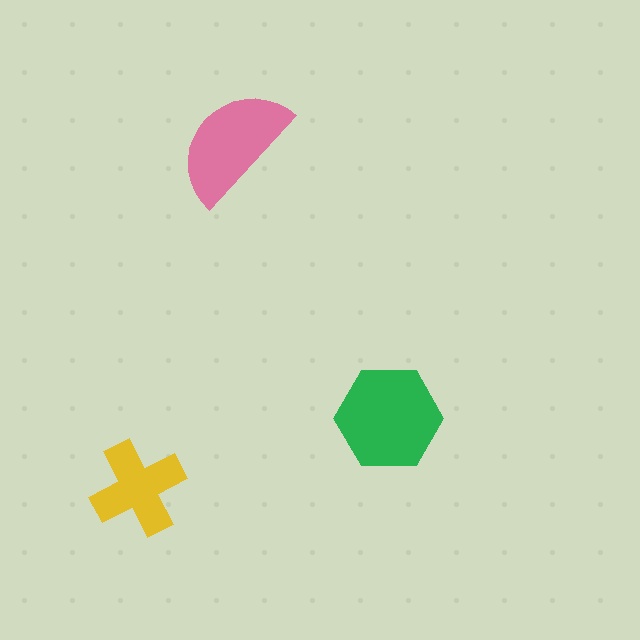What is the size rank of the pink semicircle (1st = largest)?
2nd.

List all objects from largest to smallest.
The green hexagon, the pink semicircle, the yellow cross.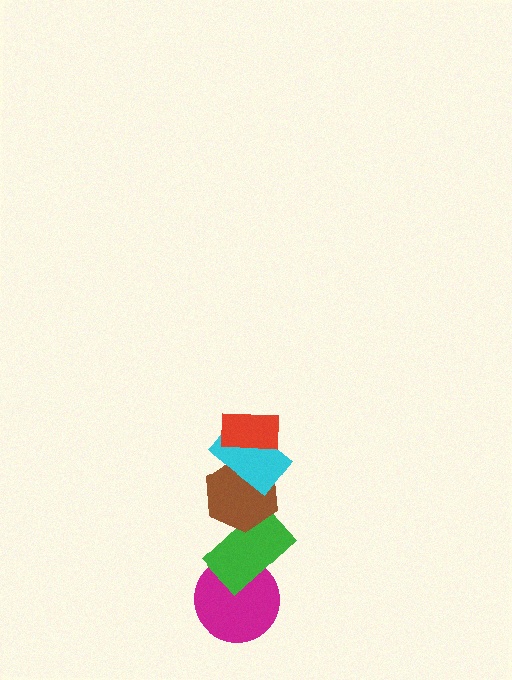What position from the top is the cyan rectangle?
The cyan rectangle is 2nd from the top.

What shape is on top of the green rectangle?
The brown hexagon is on top of the green rectangle.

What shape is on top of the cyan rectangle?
The red rectangle is on top of the cyan rectangle.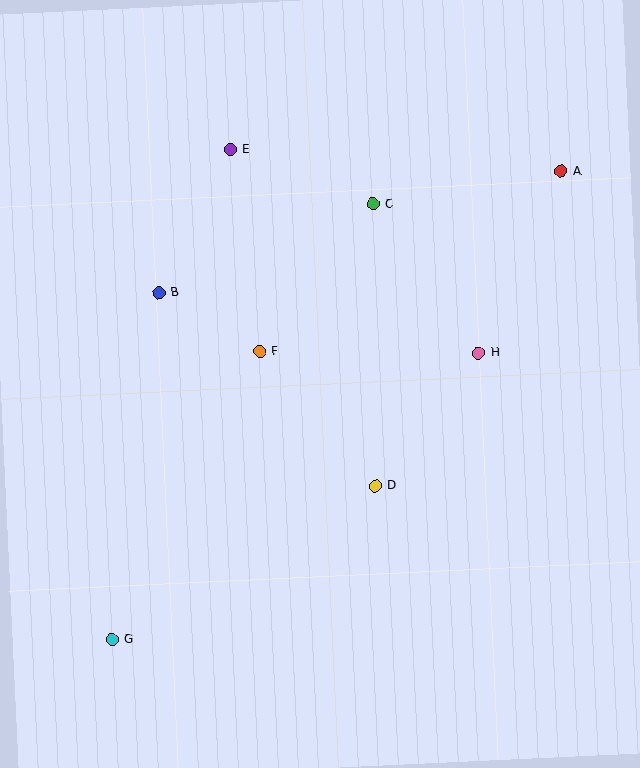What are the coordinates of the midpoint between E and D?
The midpoint between E and D is at (302, 318).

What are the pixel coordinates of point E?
Point E is at (230, 149).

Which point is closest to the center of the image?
Point F at (260, 351) is closest to the center.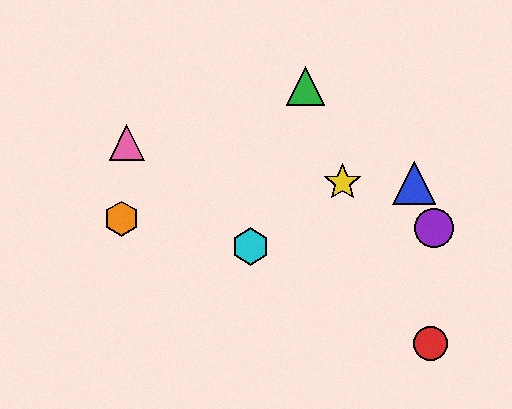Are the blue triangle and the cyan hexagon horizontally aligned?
No, the blue triangle is at y≈183 and the cyan hexagon is at y≈247.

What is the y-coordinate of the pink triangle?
The pink triangle is at y≈143.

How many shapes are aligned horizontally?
2 shapes (the blue triangle, the yellow star) are aligned horizontally.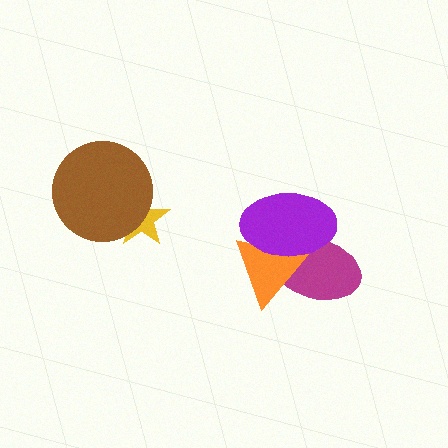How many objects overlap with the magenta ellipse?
2 objects overlap with the magenta ellipse.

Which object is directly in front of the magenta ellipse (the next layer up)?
The orange triangle is directly in front of the magenta ellipse.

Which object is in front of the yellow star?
The brown circle is in front of the yellow star.